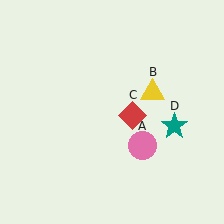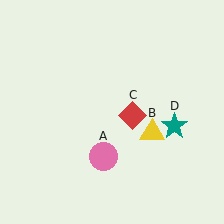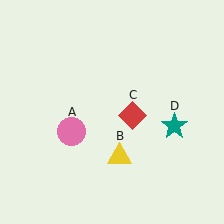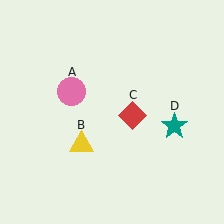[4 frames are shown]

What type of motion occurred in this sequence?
The pink circle (object A), yellow triangle (object B) rotated clockwise around the center of the scene.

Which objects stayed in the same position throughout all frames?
Red diamond (object C) and teal star (object D) remained stationary.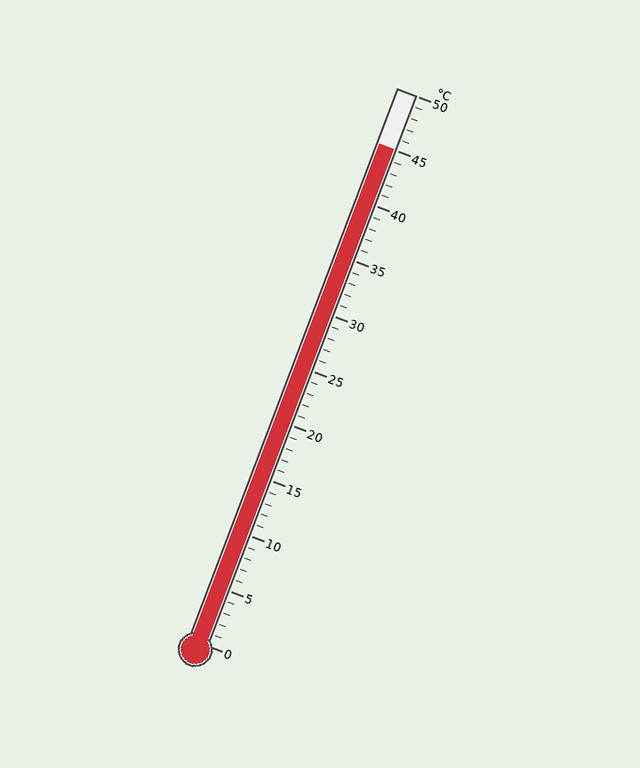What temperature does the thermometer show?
The thermometer shows approximately 45°C.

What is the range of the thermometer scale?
The thermometer scale ranges from 0°C to 50°C.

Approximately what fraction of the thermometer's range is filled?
The thermometer is filled to approximately 90% of its range.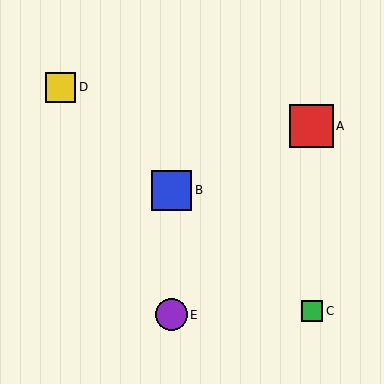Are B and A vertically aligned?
No, B is at x≈171 and A is at x≈311.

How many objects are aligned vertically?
2 objects (B, E) are aligned vertically.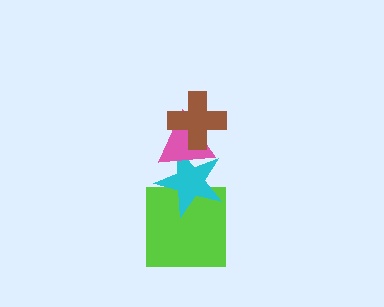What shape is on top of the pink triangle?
The brown cross is on top of the pink triangle.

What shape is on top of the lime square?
The cyan star is on top of the lime square.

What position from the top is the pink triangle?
The pink triangle is 2nd from the top.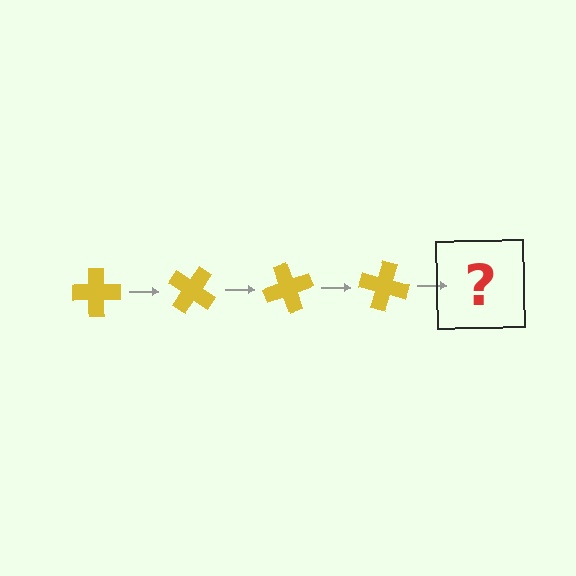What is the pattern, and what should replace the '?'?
The pattern is that the cross rotates 35 degrees each step. The '?' should be a yellow cross rotated 140 degrees.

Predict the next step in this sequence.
The next step is a yellow cross rotated 140 degrees.